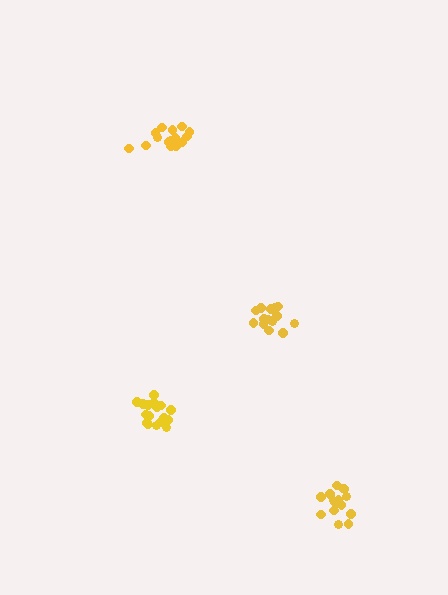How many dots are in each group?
Group 1: 15 dots, Group 2: 17 dots, Group 3: 15 dots, Group 4: 15 dots (62 total).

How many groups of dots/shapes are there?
There are 4 groups.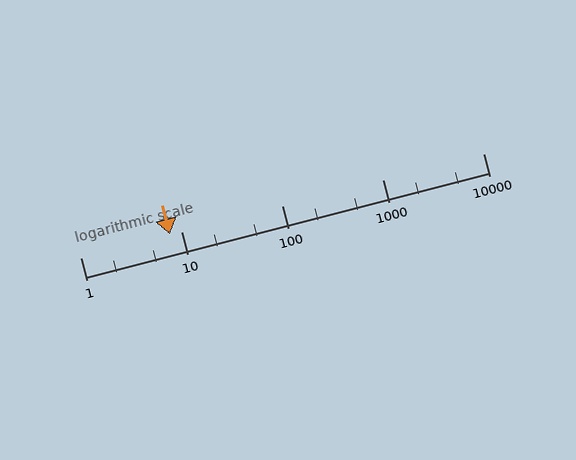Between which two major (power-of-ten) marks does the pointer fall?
The pointer is between 1 and 10.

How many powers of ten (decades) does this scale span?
The scale spans 4 decades, from 1 to 10000.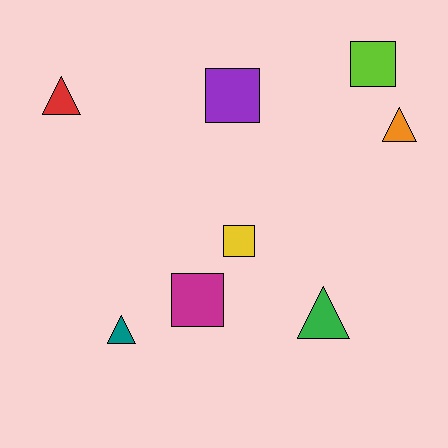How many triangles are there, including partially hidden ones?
There are 4 triangles.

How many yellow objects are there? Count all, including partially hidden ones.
There is 1 yellow object.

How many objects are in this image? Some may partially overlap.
There are 8 objects.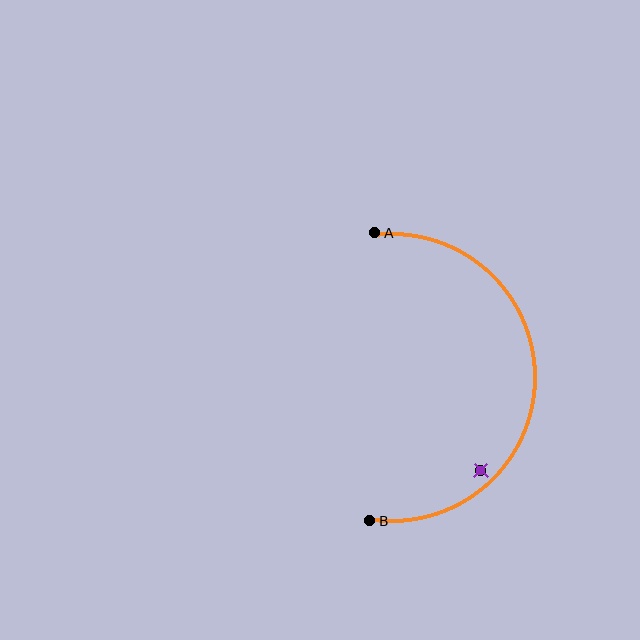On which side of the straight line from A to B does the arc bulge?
The arc bulges to the right of the straight line connecting A and B.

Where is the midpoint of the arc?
The arc midpoint is the point on the curve farthest from the straight line joining A and B. It sits to the right of that line.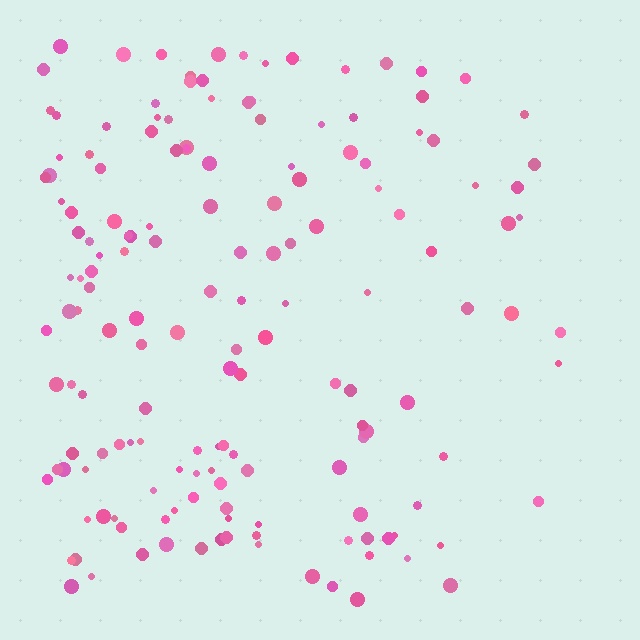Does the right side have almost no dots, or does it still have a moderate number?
Still a moderate number, just noticeably fewer than the left.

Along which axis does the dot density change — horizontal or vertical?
Horizontal.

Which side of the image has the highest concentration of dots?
The left.